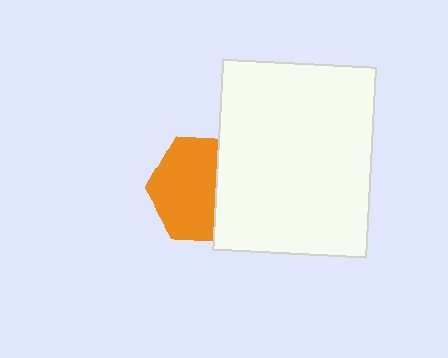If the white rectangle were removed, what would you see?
You would see the complete orange hexagon.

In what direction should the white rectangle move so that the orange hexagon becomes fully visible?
The white rectangle should move right. That is the shortest direction to clear the overlap and leave the orange hexagon fully visible.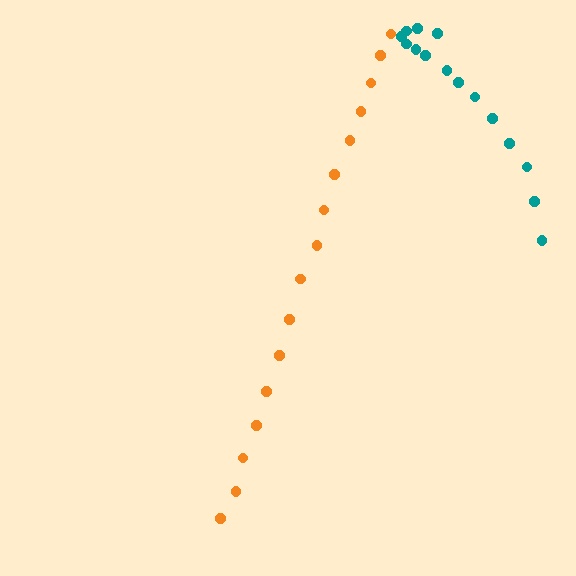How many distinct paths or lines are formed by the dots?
There are 2 distinct paths.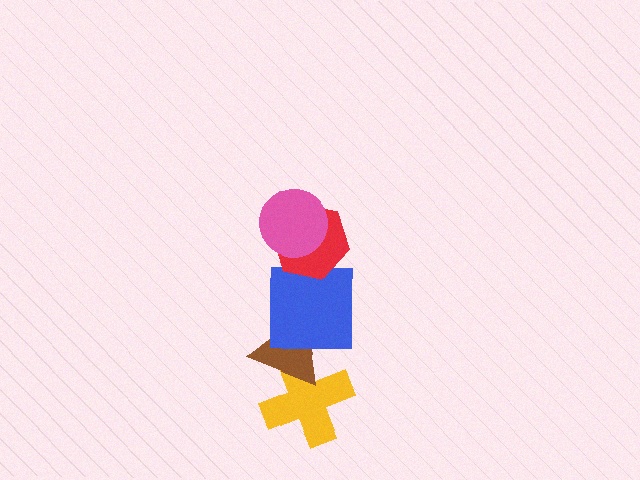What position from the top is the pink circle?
The pink circle is 1st from the top.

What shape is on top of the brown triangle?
The blue square is on top of the brown triangle.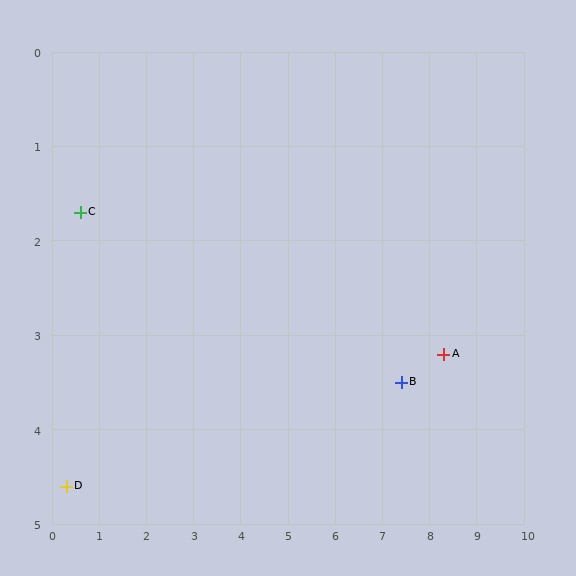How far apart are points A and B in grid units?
Points A and B are about 0.9 grid units apart.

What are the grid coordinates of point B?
Point B is at approximately (7.4, 3.5).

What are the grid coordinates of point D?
Point D is at approximately (0.3, 4.6).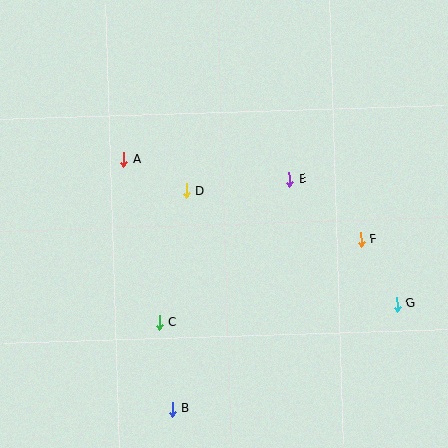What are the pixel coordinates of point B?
Point B is at (172, 409).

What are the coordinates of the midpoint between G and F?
The midpoint between G and F is at (379, 272).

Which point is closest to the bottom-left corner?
Point B is closest to the bottom-left corner.